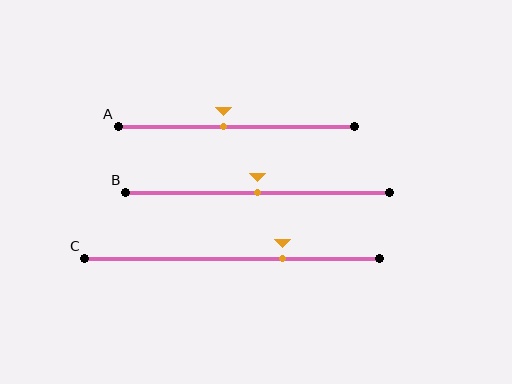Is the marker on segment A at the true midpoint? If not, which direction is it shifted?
No, the marker on segment A is shifted to the left by about 6% of the segment length.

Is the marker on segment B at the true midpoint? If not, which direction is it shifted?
Yes, the marker on segment B is at the true midpoint.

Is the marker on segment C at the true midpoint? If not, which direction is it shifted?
No, the marker on segment C is shifted to the right by about 17% of the segment length.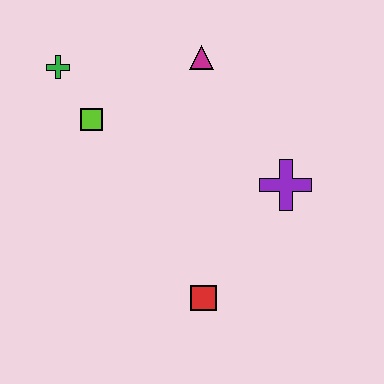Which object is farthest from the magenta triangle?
The red square is farthest from the magenta triangle.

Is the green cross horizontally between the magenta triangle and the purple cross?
No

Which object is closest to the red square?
The purple cross is closest to the red square.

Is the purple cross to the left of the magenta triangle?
No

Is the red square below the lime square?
Yes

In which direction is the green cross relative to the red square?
The green cross is above the red square.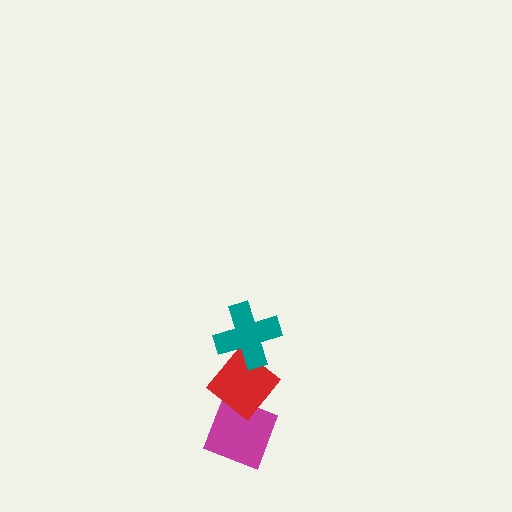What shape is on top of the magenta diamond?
The red diamond is on top of the magenta diamond.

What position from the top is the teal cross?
The teal cross is 1st from the top.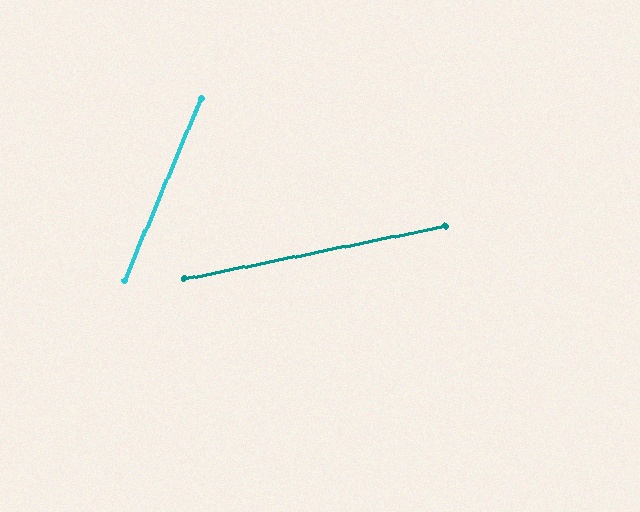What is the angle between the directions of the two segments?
Approximately 55 degrees.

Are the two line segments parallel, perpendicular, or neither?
Neither parallel nor perpendicular — they differ by about 55°.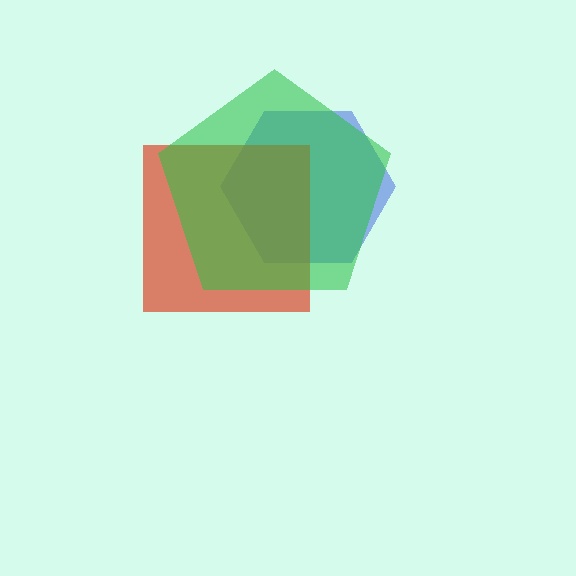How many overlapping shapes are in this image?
There are 3 overlapping shapes in the image.